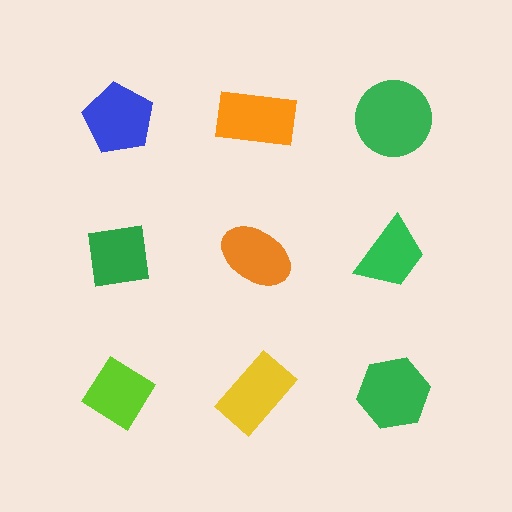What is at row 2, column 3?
A green trapezoid.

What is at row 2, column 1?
A green square.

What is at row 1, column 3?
A green circle.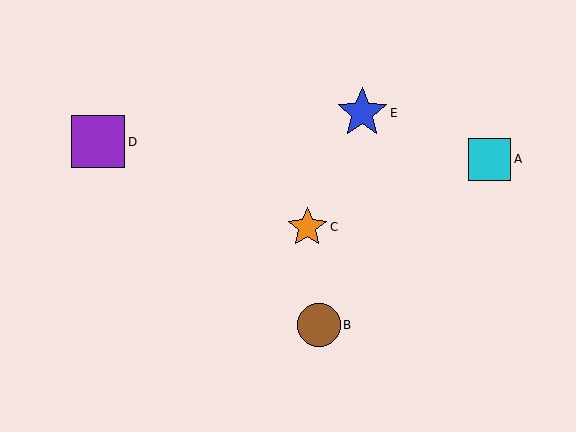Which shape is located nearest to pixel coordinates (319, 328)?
The brown circle (labeled B) at (319, 325) is nearest to that location.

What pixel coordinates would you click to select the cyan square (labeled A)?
Click at (490, 159) to select the cyan square A.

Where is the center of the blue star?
The center of the blue star is at (362, 113).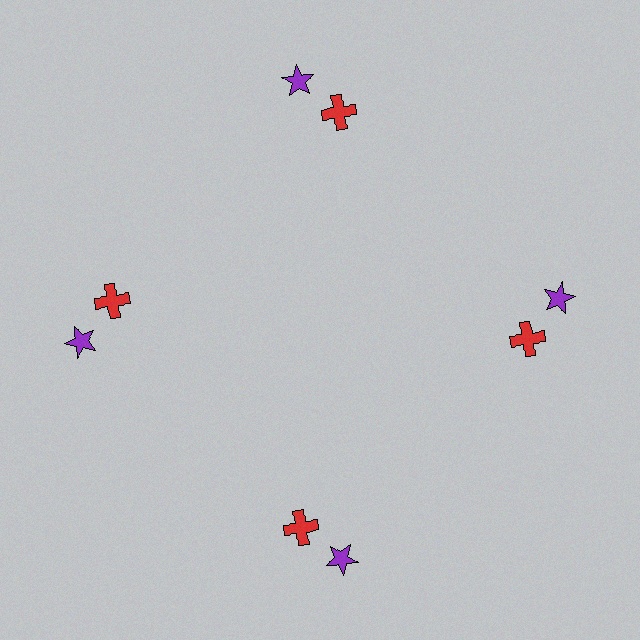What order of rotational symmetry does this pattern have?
This pattern has 4-fold rotational symmetry.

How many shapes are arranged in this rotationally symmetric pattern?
There are 8 shapes, arranged in 4 groups of 2.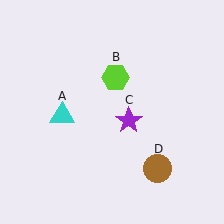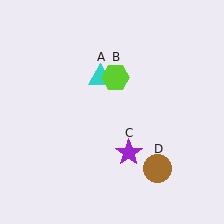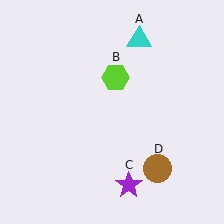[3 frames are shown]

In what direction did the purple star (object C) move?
The purple star (object C) moved down.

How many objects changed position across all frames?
2 objects changed position: cyan triangle (object A), purple star (object C).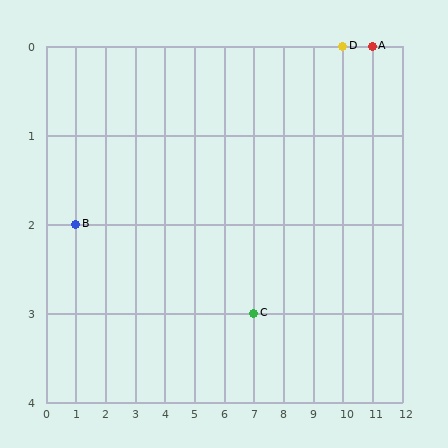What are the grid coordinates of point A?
Point A is at grid coordinates (11, 0).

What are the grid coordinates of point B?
Point B is at grid coordinates (1, 2).